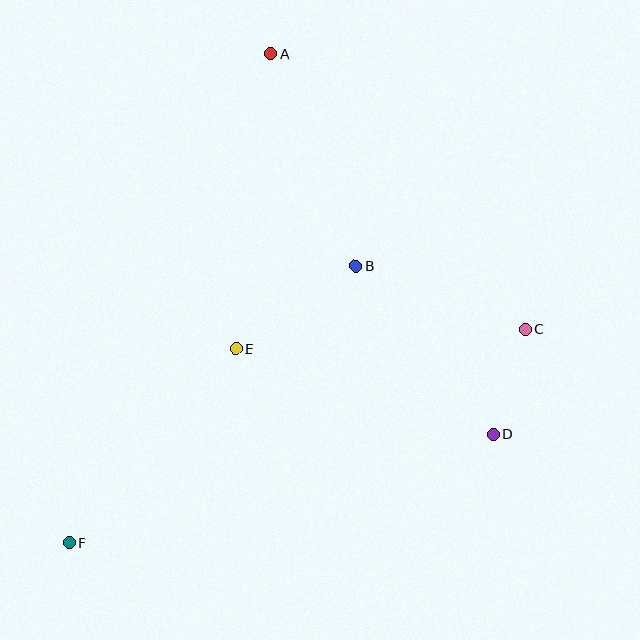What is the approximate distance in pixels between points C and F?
The distance between C and F is approximately 504 pixels.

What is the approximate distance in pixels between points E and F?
The distance between E and F is approximately 256 pixels.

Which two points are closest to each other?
Points C and D are closest to each other.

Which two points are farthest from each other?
Points A and F are farthest from each other.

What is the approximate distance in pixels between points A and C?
The distance between A and C is approximately 375 pixels.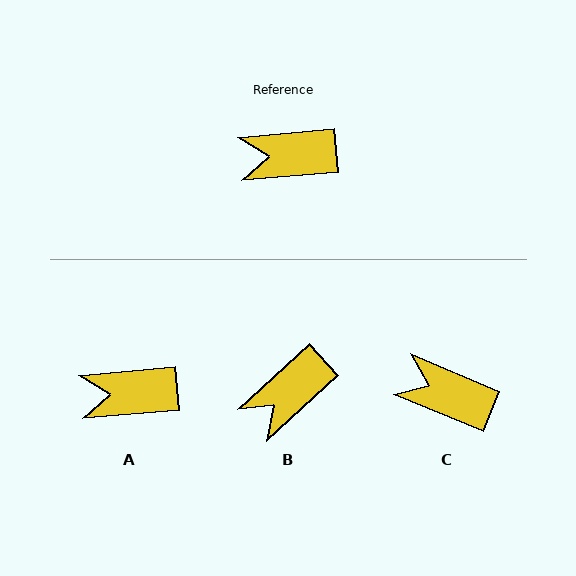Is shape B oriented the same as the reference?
No, it is off by about 37 degrees.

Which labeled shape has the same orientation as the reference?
A.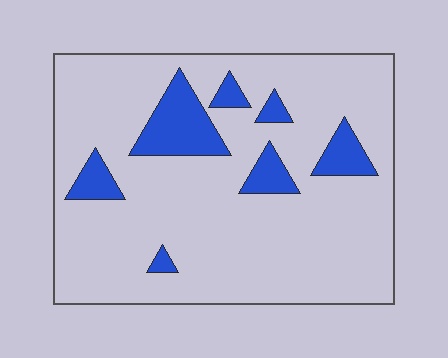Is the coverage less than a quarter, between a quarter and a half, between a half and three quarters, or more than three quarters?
Less than a quarter.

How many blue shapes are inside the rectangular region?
7.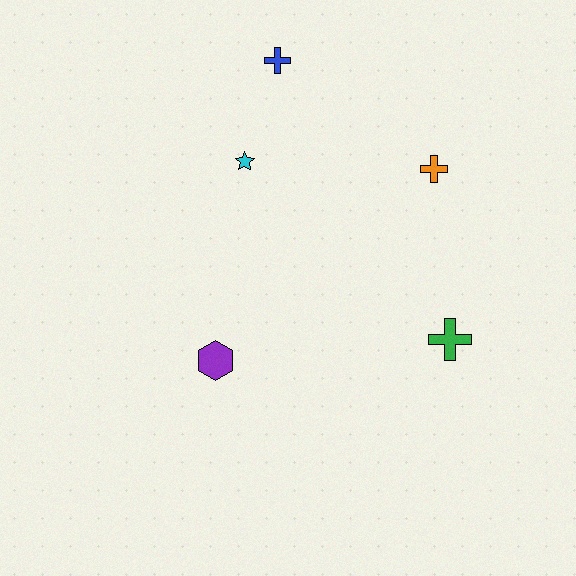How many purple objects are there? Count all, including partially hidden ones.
There is 1 purple object.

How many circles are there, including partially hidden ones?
There are no circles.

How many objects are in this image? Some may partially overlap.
There are 5 objects.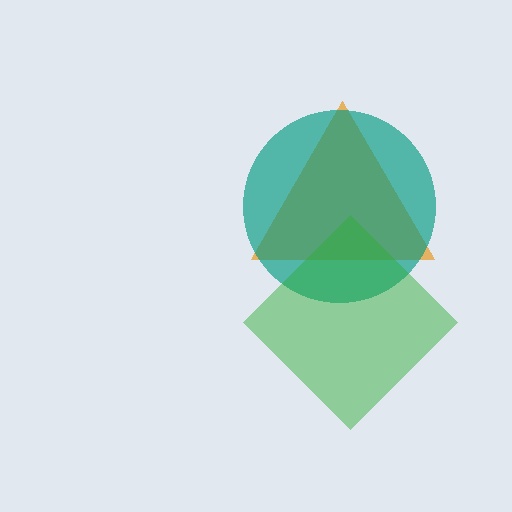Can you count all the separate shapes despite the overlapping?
Yes, there are 3 separate shapes.